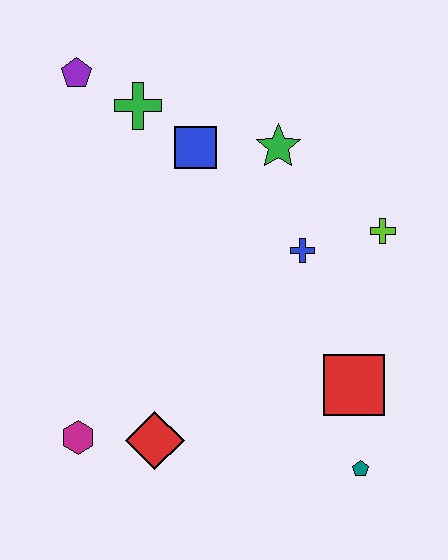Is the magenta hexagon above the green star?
No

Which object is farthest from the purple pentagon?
The teal pentagon is farthest from the purple pentagon.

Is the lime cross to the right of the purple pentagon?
Yes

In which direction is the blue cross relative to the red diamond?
The blue cross is above the red diamond.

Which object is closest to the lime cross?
The blue cross is closest to the lime cross.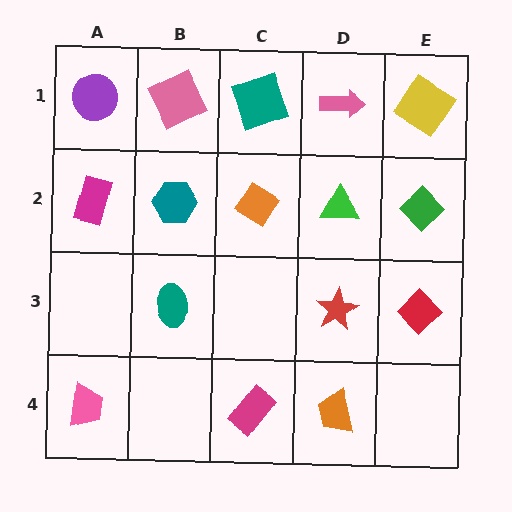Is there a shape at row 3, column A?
No, that cell is empty.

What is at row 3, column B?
A teal ellipse.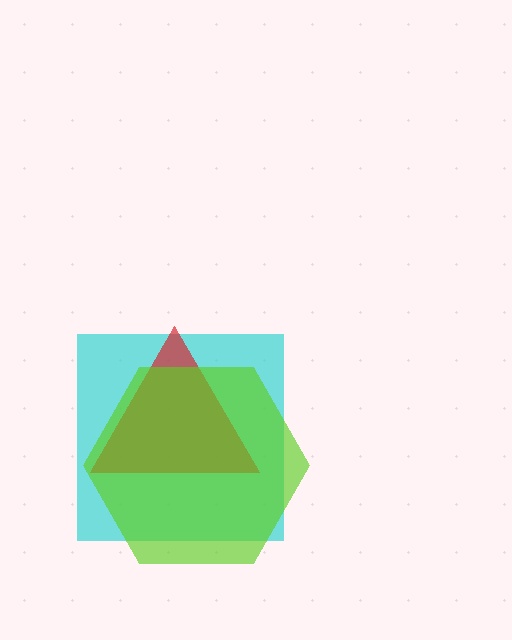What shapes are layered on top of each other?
The layered shapes are: a cyan square, a red triangle, a lime hexagon.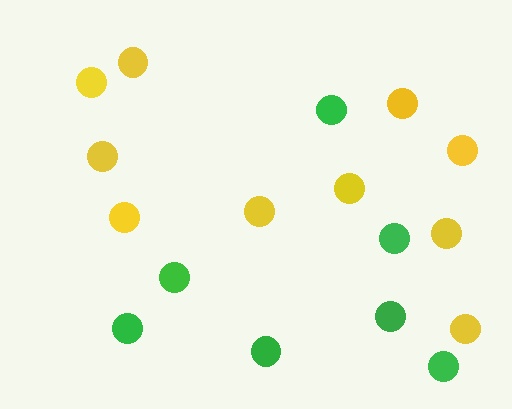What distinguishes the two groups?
There are 2 groups: one group of green circles (7) and one group of yellow circles (10).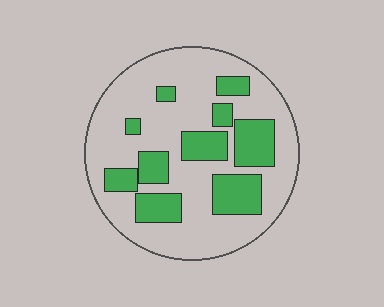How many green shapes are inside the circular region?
10.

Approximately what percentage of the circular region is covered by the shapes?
Approximately 30%.